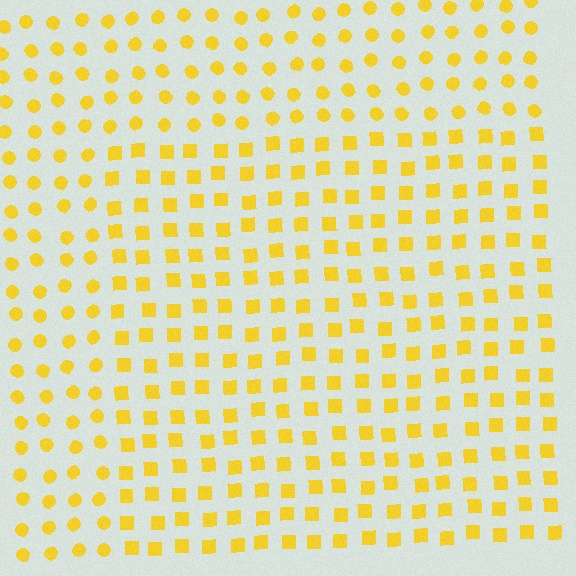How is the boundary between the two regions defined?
The boundary is defined by a change in element shape: squares inside vs. circles outside. All elements share the same color and spacing.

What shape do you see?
I see a rectangle.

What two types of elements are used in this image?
The image uses squares inside the rectangle region and circles outside it.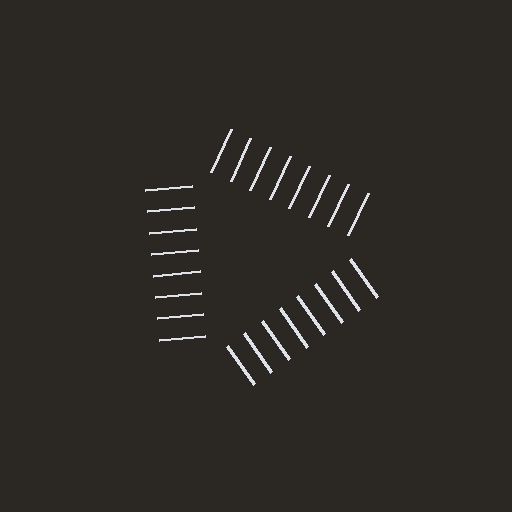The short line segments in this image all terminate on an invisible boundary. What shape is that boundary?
An illusory triangle — the line segments terminate on its edges but no continuous stroke is drawn.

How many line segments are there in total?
24 — 8 along each of the 3 edges.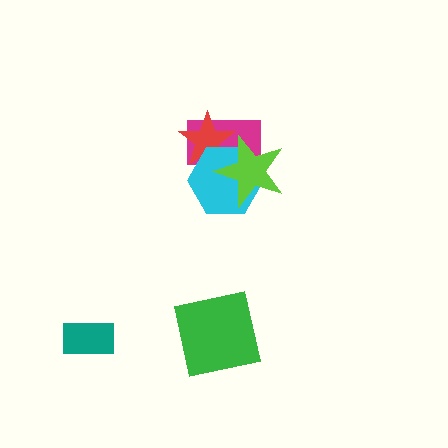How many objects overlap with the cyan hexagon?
3 objects overlap with the cyan hexagon.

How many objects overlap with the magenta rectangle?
3 objects overlap with the magenta rectangle.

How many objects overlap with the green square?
0 objects overlap with the green square.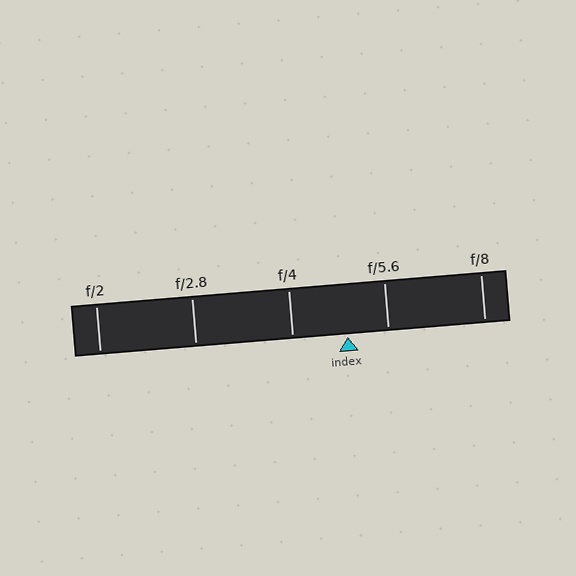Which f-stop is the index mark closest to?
The index mark is closest to f/5.6.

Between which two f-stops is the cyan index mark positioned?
The index mark is between f/4 and f/5.6.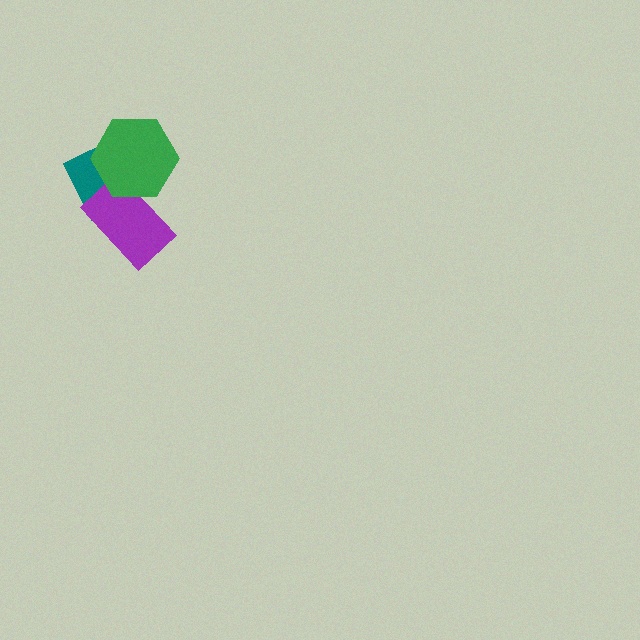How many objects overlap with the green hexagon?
2 objects overlap with the green hexagon.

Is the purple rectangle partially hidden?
Yes, it is partially covered by another shape.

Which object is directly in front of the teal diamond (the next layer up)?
The purple rectangle is directly in front of the teal diamond.